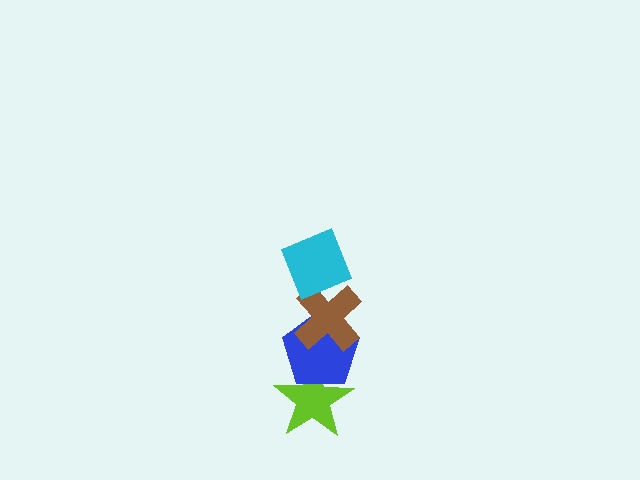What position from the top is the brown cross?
The brown cross is 2nd from the top.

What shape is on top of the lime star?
The blue pentagon is on top of the lime star.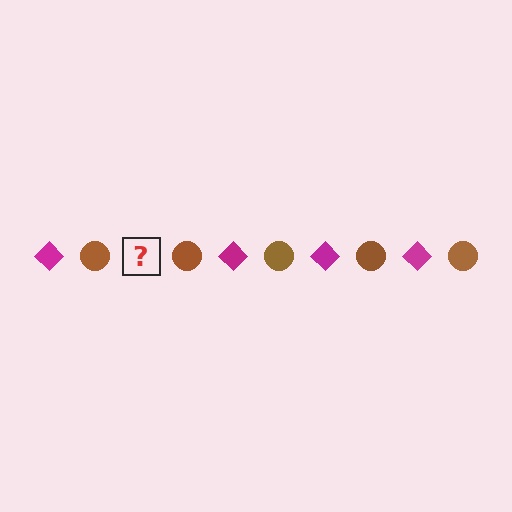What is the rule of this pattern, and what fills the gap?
The rule is that the pattern alternates between magenta diamond and brown circle. The gap should be filled with a magenta diamond.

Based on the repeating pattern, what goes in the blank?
The blank should be a magenta diamond.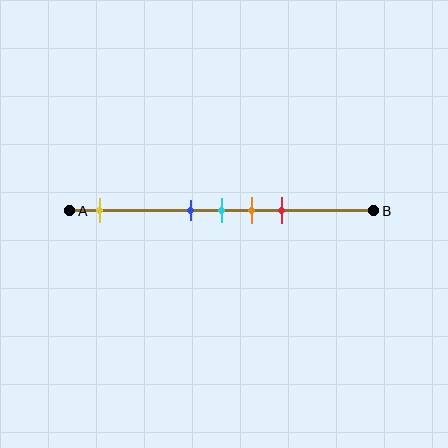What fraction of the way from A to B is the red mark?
The red mark is approximately 70% (0.7) of the way from A to B.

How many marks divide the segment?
There are 5 marks dividing the segment.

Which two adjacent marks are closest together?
The blue and cyan marks are the closest adjacent pair.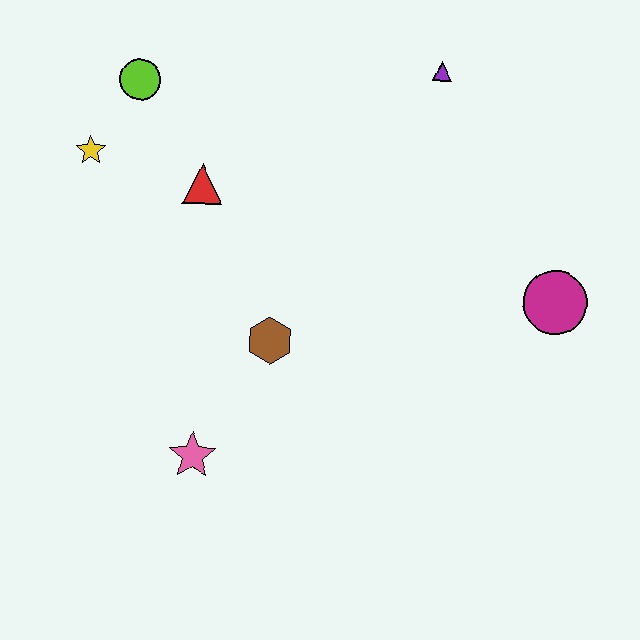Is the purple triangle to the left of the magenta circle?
Yes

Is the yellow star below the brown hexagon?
No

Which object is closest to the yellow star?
The lime circle is closest to the yellow star.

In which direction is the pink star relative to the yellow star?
The pink star is below the yellow star.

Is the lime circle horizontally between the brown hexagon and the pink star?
No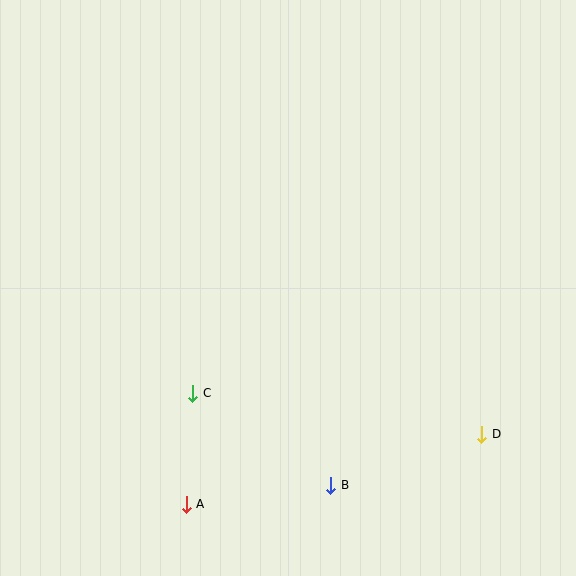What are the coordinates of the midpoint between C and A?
The midpoint between C and A is at (189, 449).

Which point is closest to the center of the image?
Point C at (193, 393) is closest to the center.